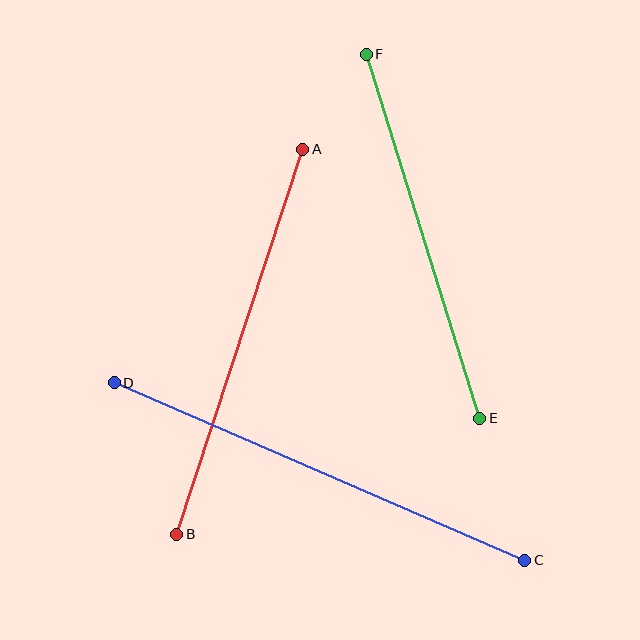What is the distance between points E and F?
The distance is approximately 381 pixels.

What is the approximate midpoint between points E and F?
The midpoint is at approximately (423, 236) pixels.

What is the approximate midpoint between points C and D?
The midpoint is at approximately (319, 472) pixels.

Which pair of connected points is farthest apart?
Points C and D are farthest apart.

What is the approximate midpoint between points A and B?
The midpoint is at approximately (240, 342) pixels.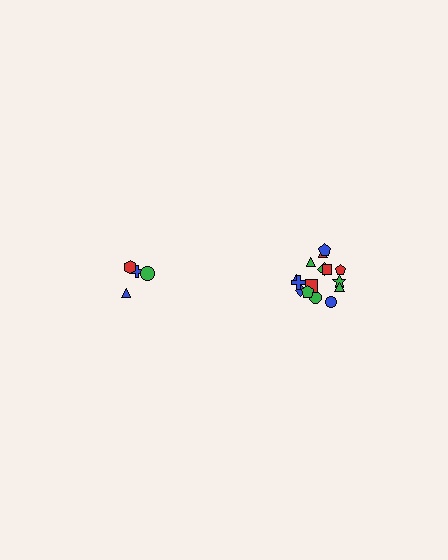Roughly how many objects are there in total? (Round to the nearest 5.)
Roughly 20 objects in total.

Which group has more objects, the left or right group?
The right group.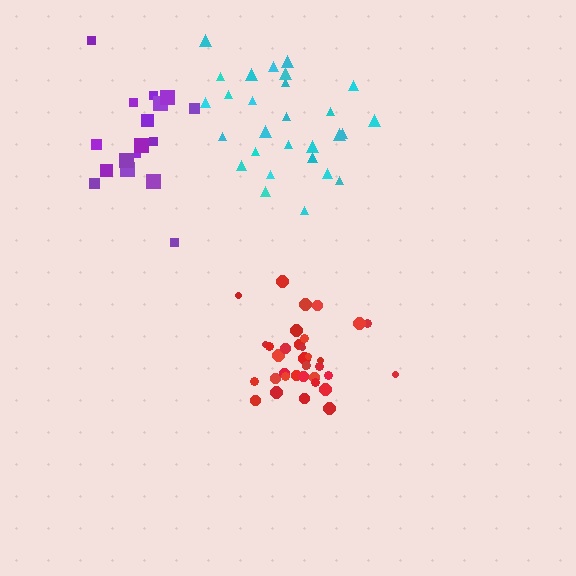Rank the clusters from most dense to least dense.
red, cyan, purple.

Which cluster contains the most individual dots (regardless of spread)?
Red (35).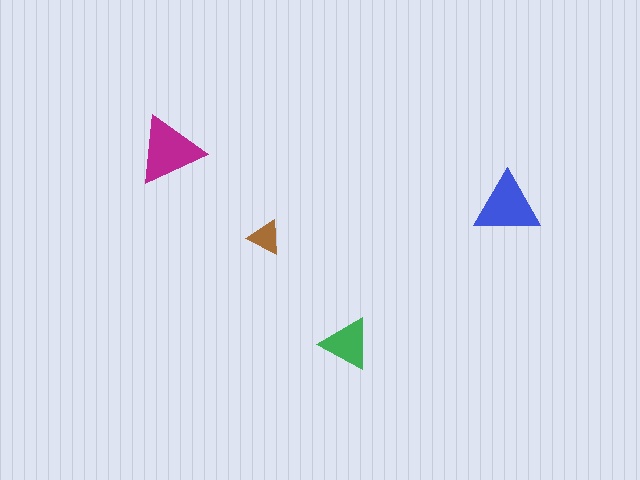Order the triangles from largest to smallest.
the magenta one, the blue one, the green one, the brown one.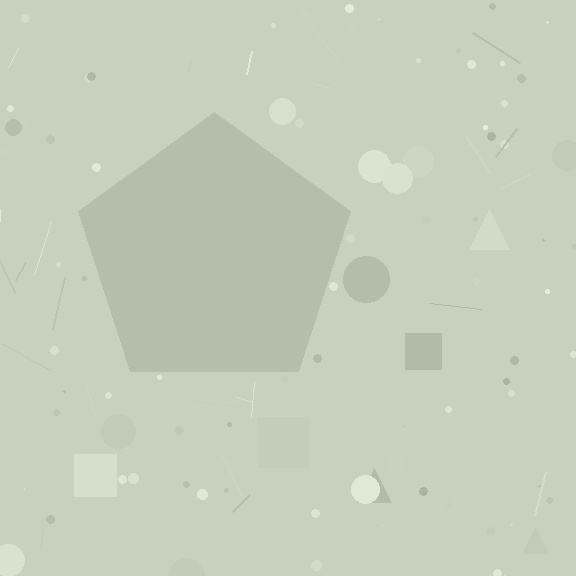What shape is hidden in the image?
A pentagon is hidden in the image.